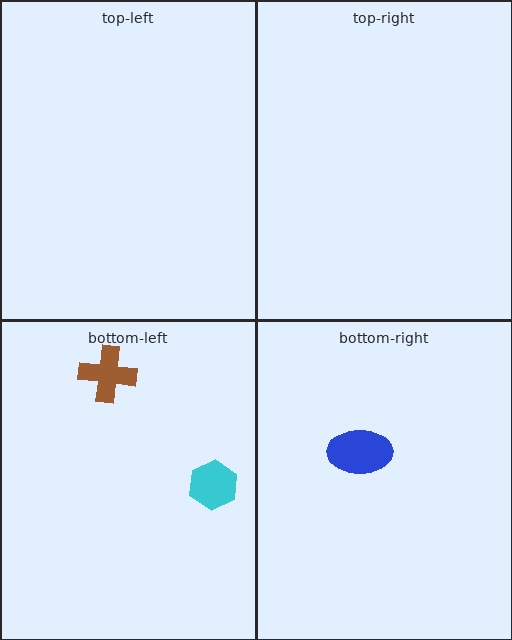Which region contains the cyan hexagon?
The bottom-left region.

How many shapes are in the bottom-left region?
2.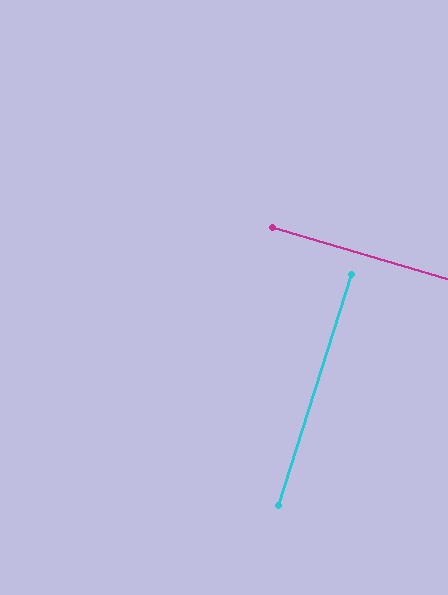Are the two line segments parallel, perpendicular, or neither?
Perpendicular — they meet at approximately 89°.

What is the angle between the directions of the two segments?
Approximately 89 degrees.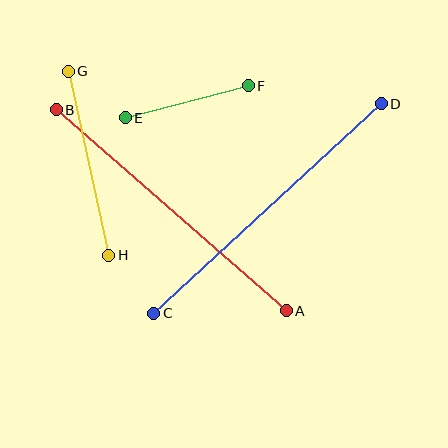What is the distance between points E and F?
The distance is approximately 127 pixels.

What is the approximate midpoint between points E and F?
The midpoint is at approximately (187, 102) pixels.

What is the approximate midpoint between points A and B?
The midpoint is at approximately (171, 210) pixels.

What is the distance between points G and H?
The distance is approximately 188 pixels.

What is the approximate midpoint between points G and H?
The midpoint is at approximately (88, 163) pixels.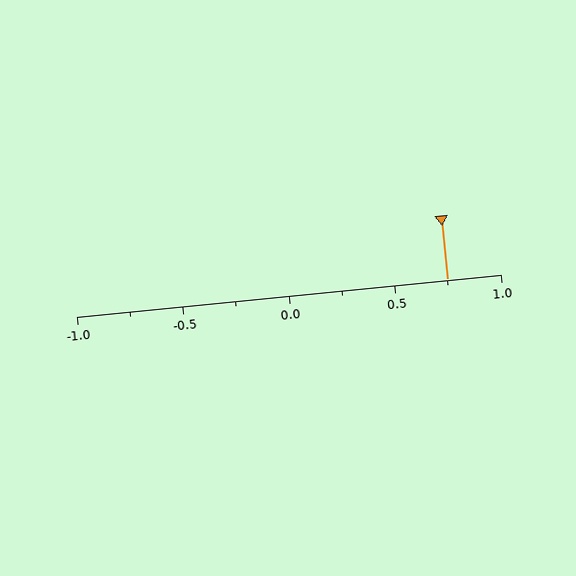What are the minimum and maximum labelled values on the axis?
The axis runs from -1.0 to 1.0.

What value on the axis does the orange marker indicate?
The marker indicates approximately 0.75.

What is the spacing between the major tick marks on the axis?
The major ticks are spaced 0.5 apart.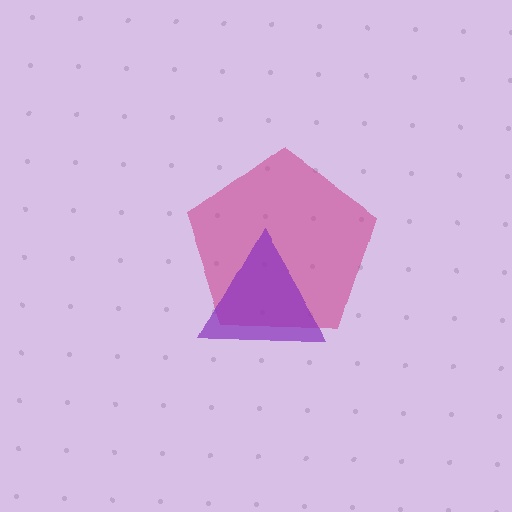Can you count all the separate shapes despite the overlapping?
Yes, there are 2 separate shapes.